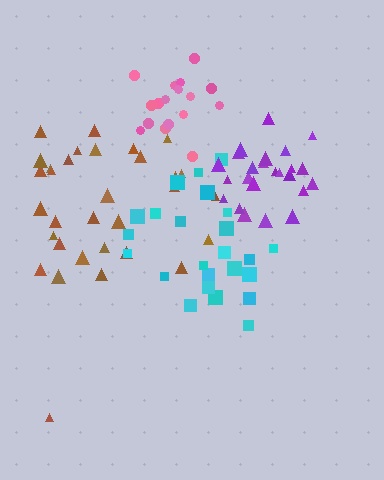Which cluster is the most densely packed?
Pink.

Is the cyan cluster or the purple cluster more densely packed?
Purple.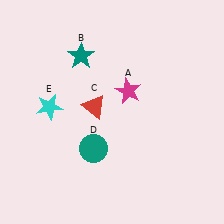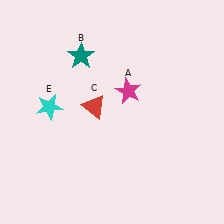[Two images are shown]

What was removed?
The teal circle (D) was removed in Image 2.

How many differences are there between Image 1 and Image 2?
There is 1 difference between the two images.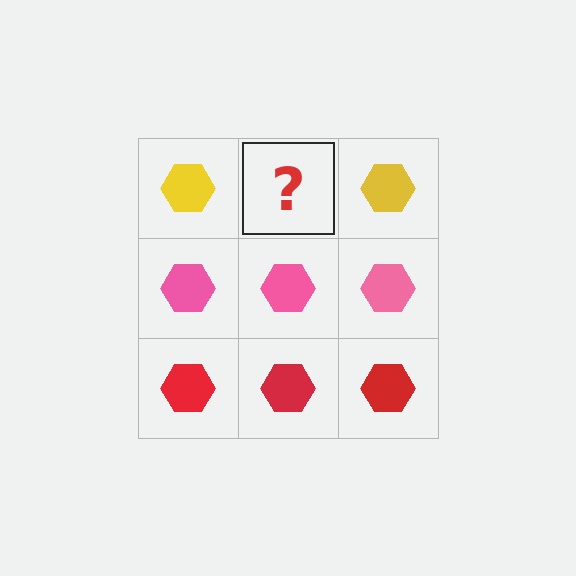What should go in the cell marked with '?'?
The missing cell should contain a yellow hexagon.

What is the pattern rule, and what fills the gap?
The rule is that each row has a consistent color. The gap should be filled with a yellow hexagon.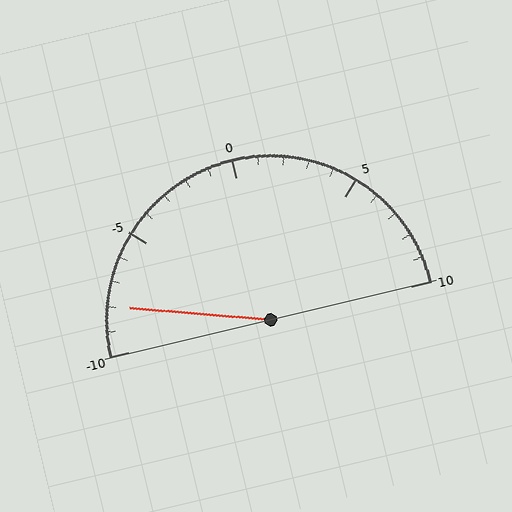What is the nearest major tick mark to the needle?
The nearest major tick mark is -10.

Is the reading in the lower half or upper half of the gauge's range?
The reading is in the lower half of the range (-10 to 10).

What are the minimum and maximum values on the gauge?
The gauge ranges from -10 to 10.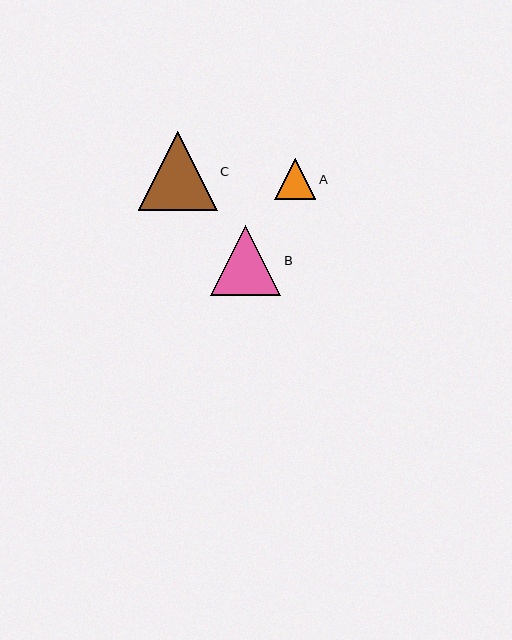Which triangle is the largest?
Triangle C is the largest with a size of approximately 79 pixels.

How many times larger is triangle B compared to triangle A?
Triangle B is approximately 1.7 times the size of triangle A.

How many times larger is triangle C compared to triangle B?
Triangle C is approximately 1.1 times the size of triangle B.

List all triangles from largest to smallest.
From largest to smallest: C, B, A.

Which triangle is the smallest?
Triangle A is the smallest with a size of approximately 41 pixels.